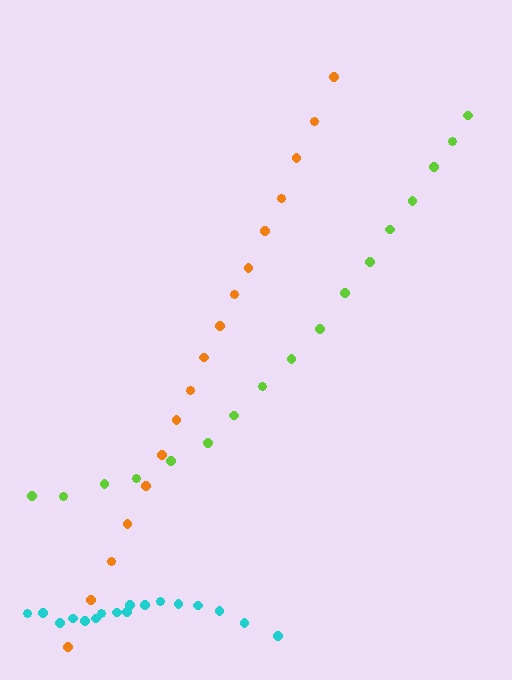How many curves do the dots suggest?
There are 3 distinct paths.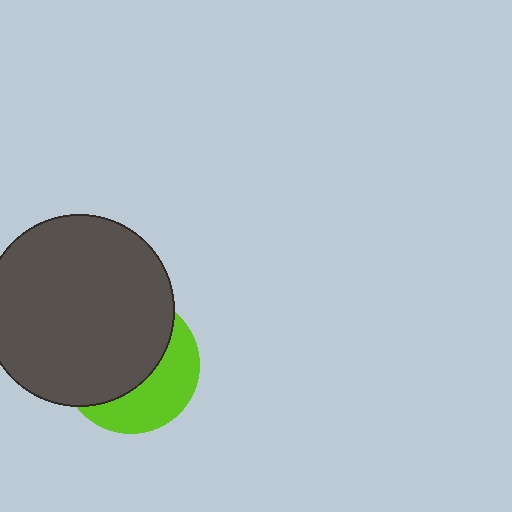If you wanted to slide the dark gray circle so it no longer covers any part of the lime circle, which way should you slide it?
Slide it toward the upper-left — that is the most direct way to separate the two shapes.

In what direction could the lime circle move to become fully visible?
The lime circle could move toward the lower-right. That would shift it out from behind the dark gray circle entirely.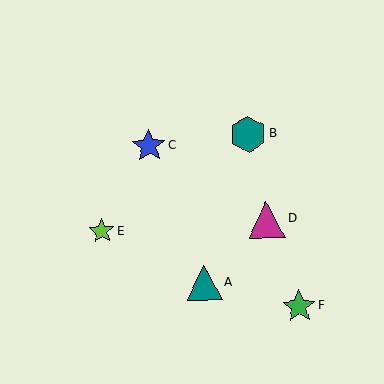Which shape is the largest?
The teal hexagon (labeled B) is the largest.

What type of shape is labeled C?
Shape C is a blue star.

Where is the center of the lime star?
The center of the lime star is at (102, 231).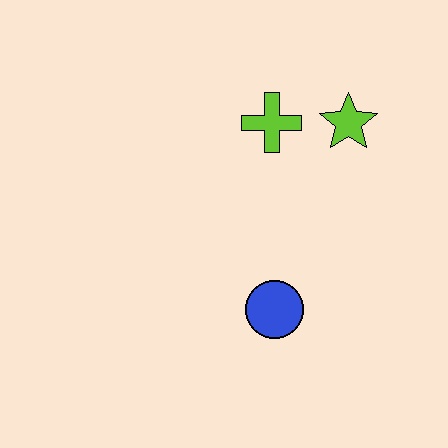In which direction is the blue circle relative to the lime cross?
The blue circle is below the lime cross.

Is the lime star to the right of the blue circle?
Yes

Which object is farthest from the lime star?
The blue circle is farthest from the lime star.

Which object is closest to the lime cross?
The lime star is closest to the lime cross.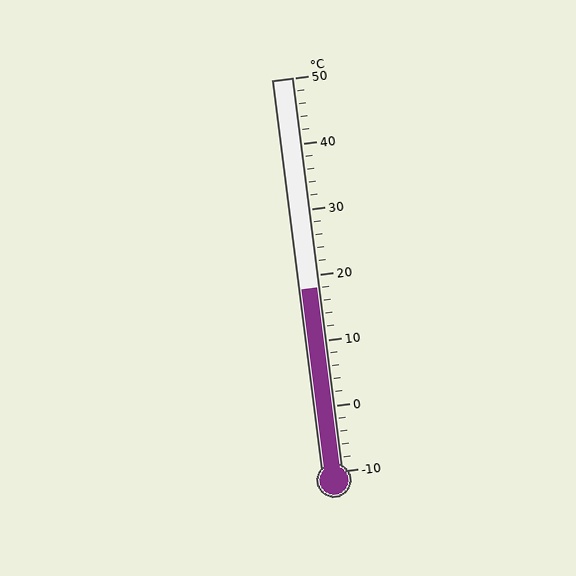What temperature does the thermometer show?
The thermometer shows approximately 18°C.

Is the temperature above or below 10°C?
The temperature is above 10°C.